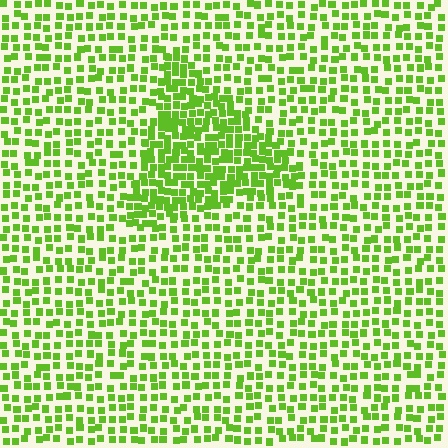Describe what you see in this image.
The image contains small lime elements arranged at two different densities. A triangle-shaped region is visible where the elements are more densely packed than the surrounding area.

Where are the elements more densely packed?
The elements are more densely packed inside the triangle boundary.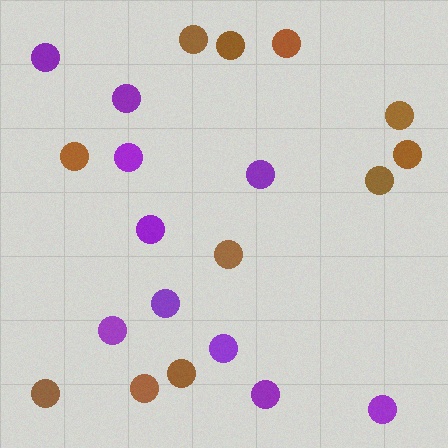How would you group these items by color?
There are 2 groups: one group of purple circles (10) and one group of brown circles (11).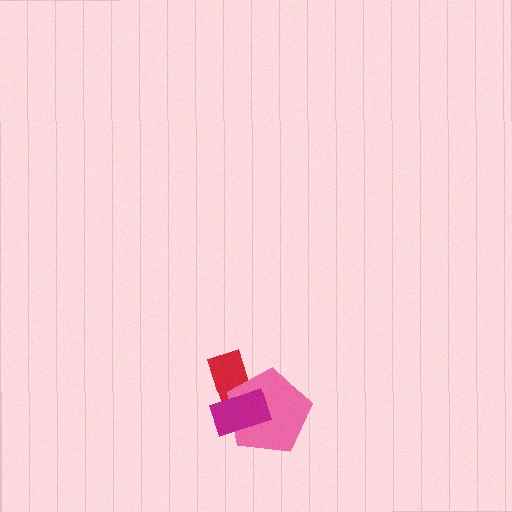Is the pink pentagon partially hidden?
Yes, it is partially covered by another shape.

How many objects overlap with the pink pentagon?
2 objects overlap with the pink pentagon.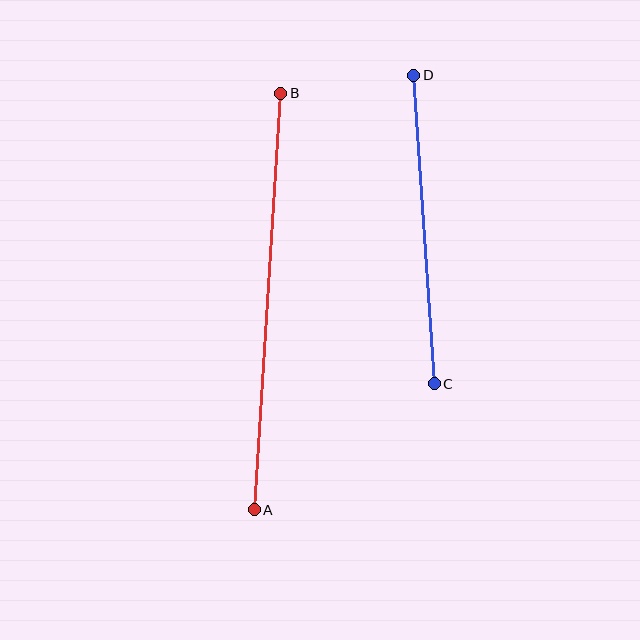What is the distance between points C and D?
The distance is approximately 309 pixels.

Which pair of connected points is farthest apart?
Points A and B are farthest apart.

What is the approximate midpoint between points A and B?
The midpoint is at approximately (267, 302) pixels.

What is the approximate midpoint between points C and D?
The midpoint is at approximately (424, 230) pixels.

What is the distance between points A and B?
The distance is approximately 417 pixels.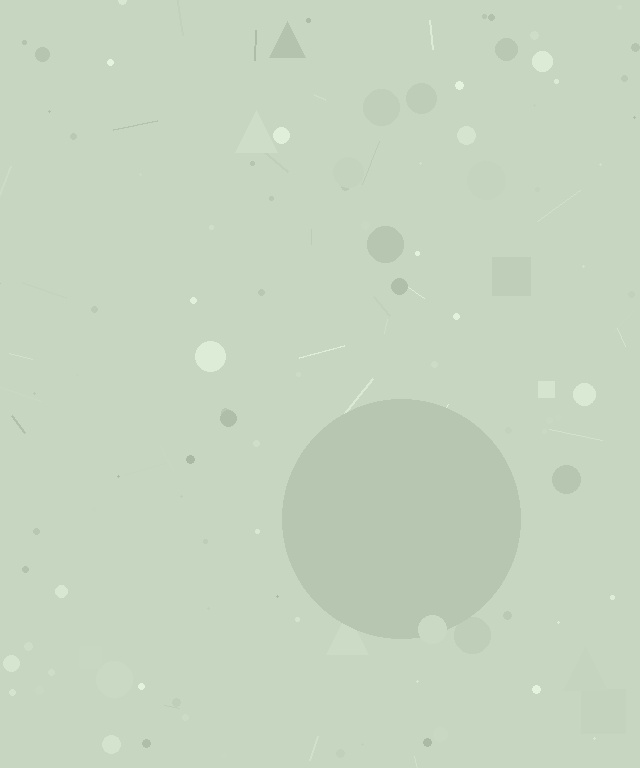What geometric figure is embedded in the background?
A circle is embedded in the background.